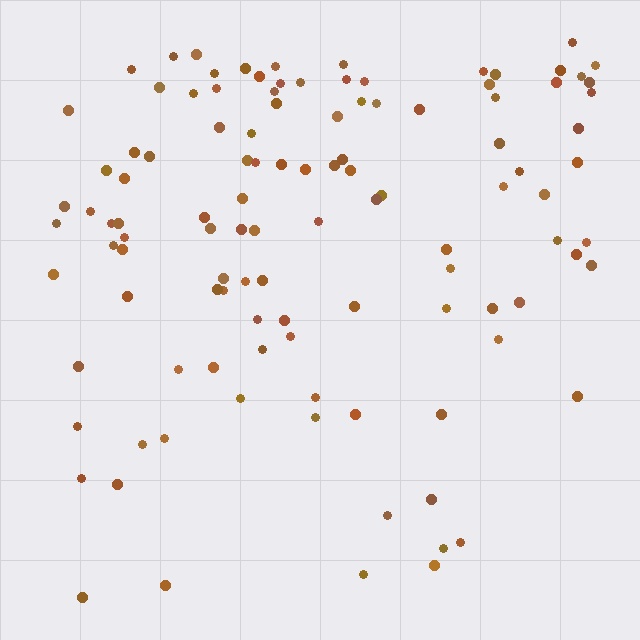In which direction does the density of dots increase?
From bottom to top, with the top side densest.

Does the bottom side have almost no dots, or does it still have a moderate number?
Still a moderate number, just noticeably fewer than the top.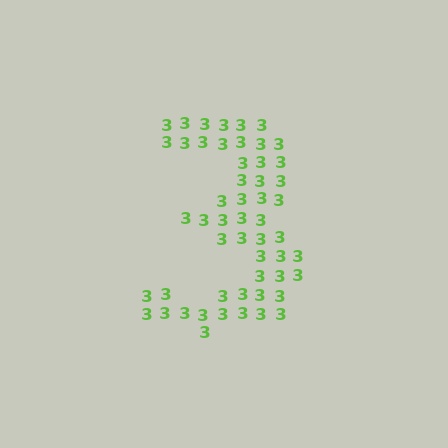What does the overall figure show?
The overall figure shows the digit 3.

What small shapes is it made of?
It is made of small digit 3's.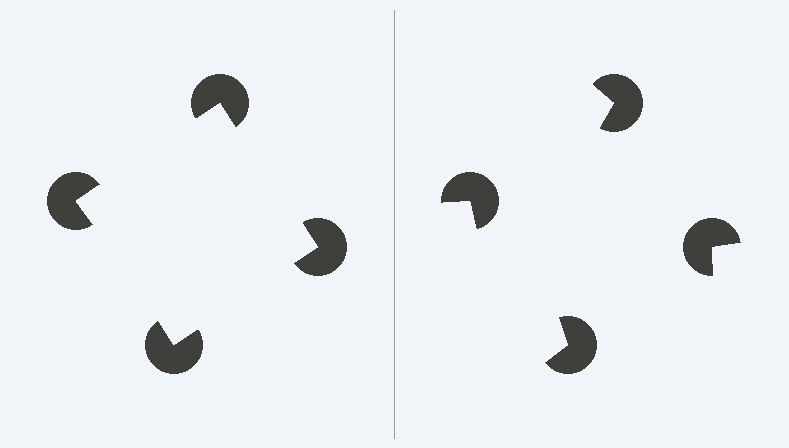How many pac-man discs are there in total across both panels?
8 — 4 on each side.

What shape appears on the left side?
An illusory square.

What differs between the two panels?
The pac-man discs are positioned identically on both sides; only the wedge orientations differ. On the left they align to a square; on the right they are misaligned.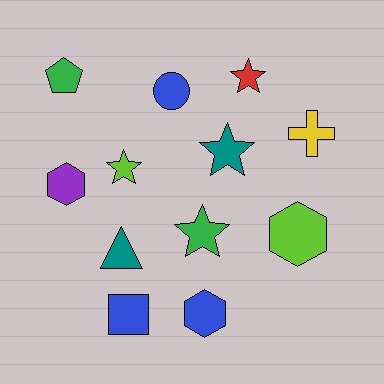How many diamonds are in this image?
There are no diamonds.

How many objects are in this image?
There are 12 objects.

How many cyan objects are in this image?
There are no cyan objects.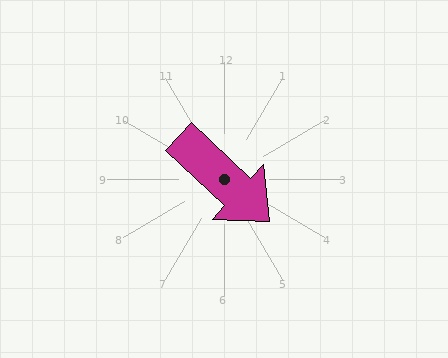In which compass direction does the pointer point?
Southeast.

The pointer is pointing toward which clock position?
Roughly 4 o'clock.